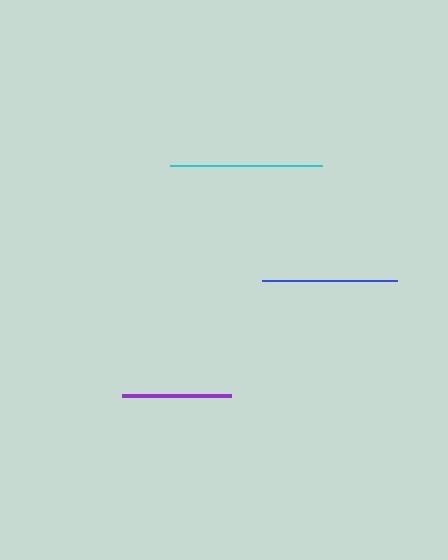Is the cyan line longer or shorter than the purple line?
The cyan line is longer than the purple line.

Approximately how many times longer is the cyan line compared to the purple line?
The cyan line is approximately 1.4 times the length of the purple line.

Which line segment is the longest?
The cyan line is the longest at approximately 153 pixels.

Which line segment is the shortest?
The purple line is the shortest at approximately 109 pixels.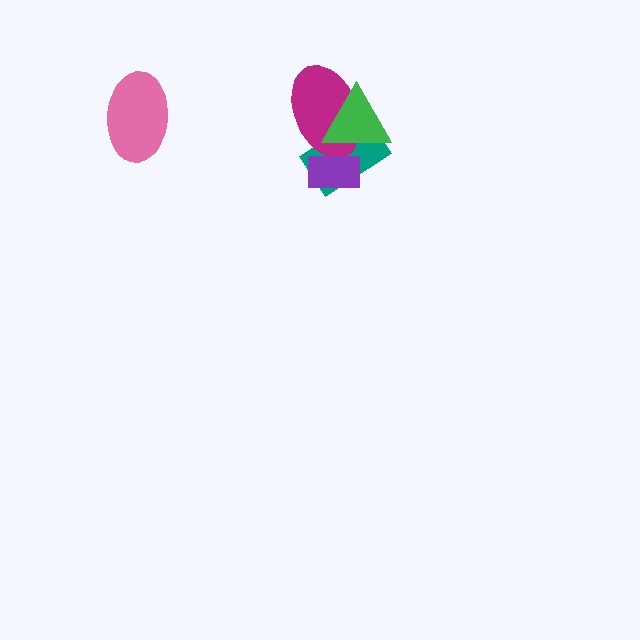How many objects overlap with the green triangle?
3 objects overlap with the green triangle.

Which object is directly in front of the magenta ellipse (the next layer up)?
The green triangle is directly in front of the magenta ellipse.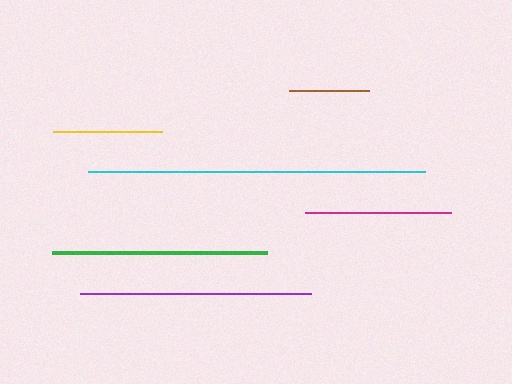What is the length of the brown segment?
The brown segment is approximately 80 pixels long.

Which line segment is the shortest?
The brown line is the shortest at approximately 80 pixels.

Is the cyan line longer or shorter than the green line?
The cyan line is longer than the green line.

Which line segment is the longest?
The cyan line is the longest at approximately 337 pixels.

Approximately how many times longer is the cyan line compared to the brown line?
The cyan line is approximately 4.2 times the length of the brown line.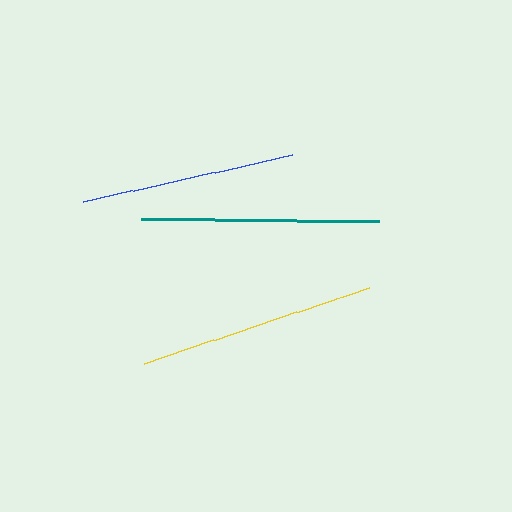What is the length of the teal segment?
The teal segment is approximately 239 pixels long.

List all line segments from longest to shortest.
From longest to shortest: teal, yellow, blue.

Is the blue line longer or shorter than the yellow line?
The yellow line is longer than the blue line.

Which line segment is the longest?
The teal line is the longest at approximately 239 pixels.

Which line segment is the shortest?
The blue line is the shortest at approximately 215 pixels.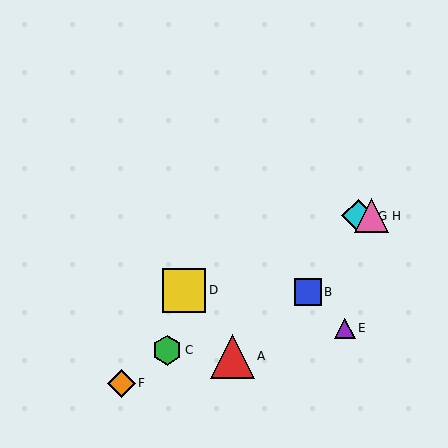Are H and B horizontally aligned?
No, H is at y≈216 and B is at y≈292.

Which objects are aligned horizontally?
Objects G, H are aligned horizontally.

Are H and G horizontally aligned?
Yes, both are at y≈216.